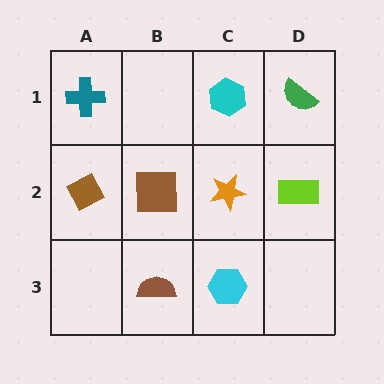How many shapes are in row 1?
3 shapes.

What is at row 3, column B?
A brown semicircle.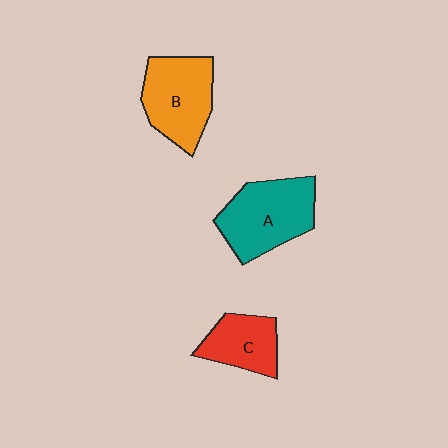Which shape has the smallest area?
Shape C (red).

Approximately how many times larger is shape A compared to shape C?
Approximately 1.6 times.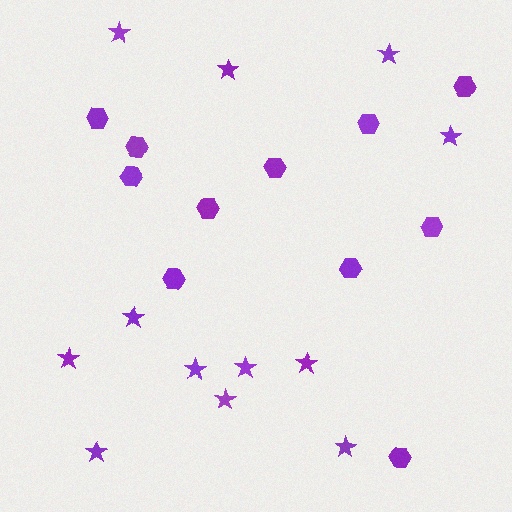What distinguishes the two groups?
There are 2 groups: one group of stars (12) and one group of hexagons (11).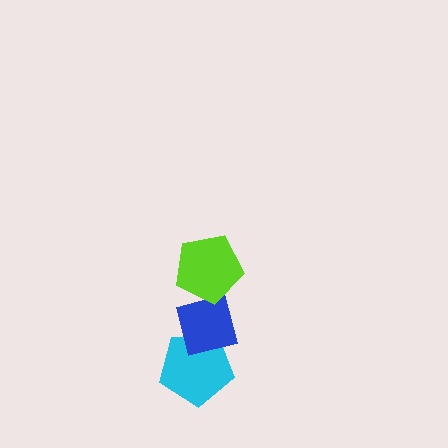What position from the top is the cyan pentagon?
The cyan pentagon is 3rd from the top.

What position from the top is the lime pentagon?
The lime pentagon is 1st from the top.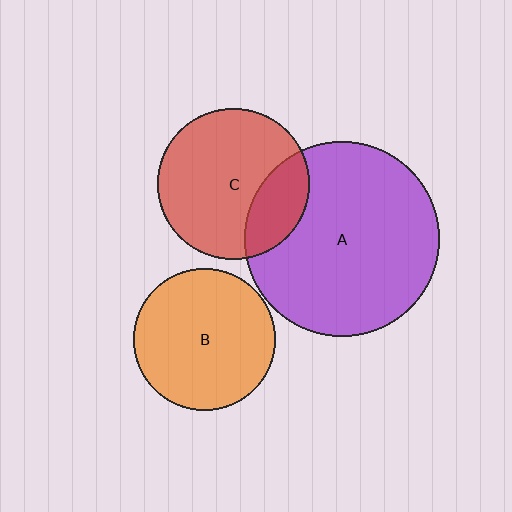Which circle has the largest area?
Circle A (purple).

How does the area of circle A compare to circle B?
Approximately 1.9 times.